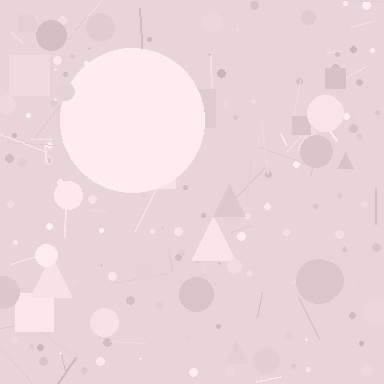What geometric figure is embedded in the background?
A circle is embedded in the background.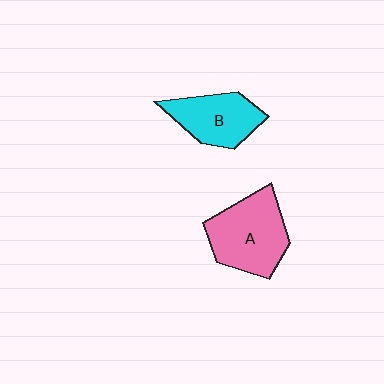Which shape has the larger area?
Shape A (pink).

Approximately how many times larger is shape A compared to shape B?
Approximately 1.3 times.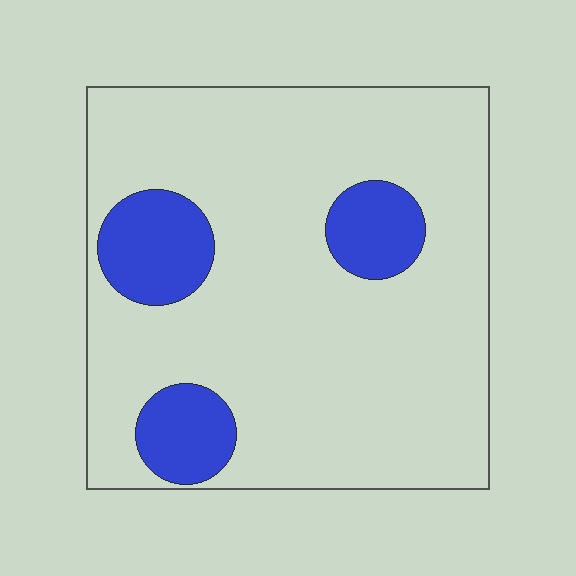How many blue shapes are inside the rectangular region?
3.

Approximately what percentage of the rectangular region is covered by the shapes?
Approximately 15%.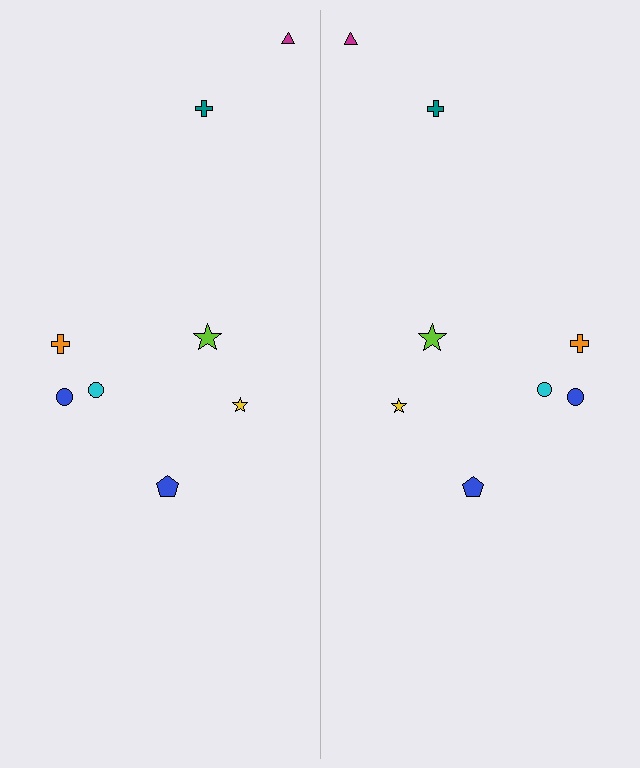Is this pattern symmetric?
Yes, this pattern has bilateral (reflection) symmetry.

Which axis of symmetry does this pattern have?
The pattern has a vertical axis of symmetry running through the center of the image.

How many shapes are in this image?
There are 16 shapes in this image.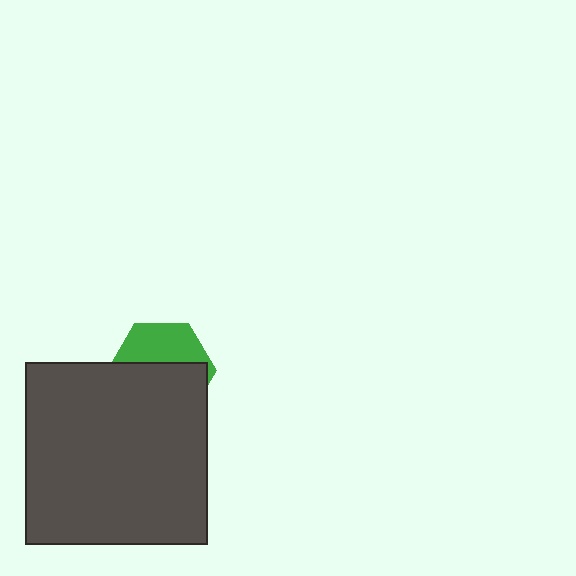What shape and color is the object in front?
The object in front is a dark gray square.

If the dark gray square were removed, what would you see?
You would see the complete green hexagon.